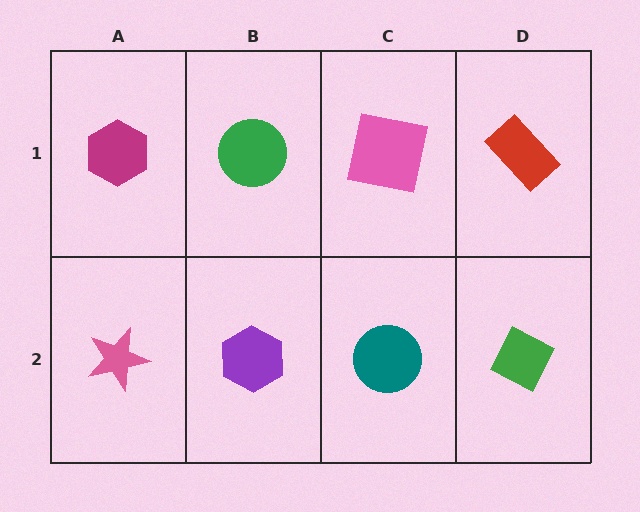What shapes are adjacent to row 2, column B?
A green circle (row 1, column B), a pink star (row 2, column A), a teal circle (row 2, column C).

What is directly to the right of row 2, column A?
A purple hexagon.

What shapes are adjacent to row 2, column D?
A red rectangle (row 1, column D), a teal circle (row 2, column C).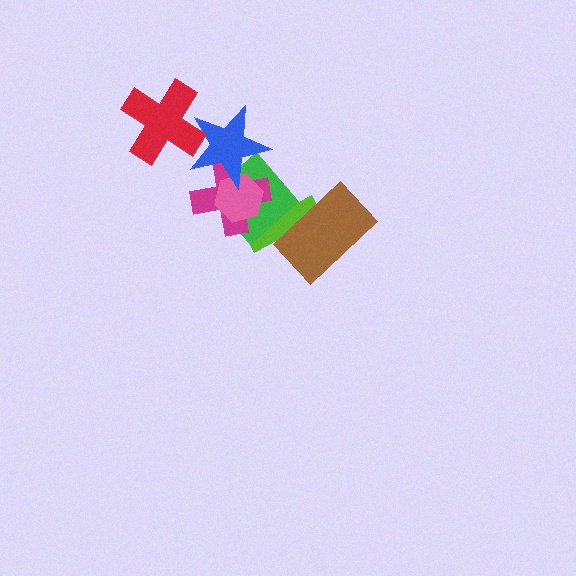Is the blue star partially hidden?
Yes, it is partially covered by another shape.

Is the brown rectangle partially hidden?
Yes, it is partially covered by another shape.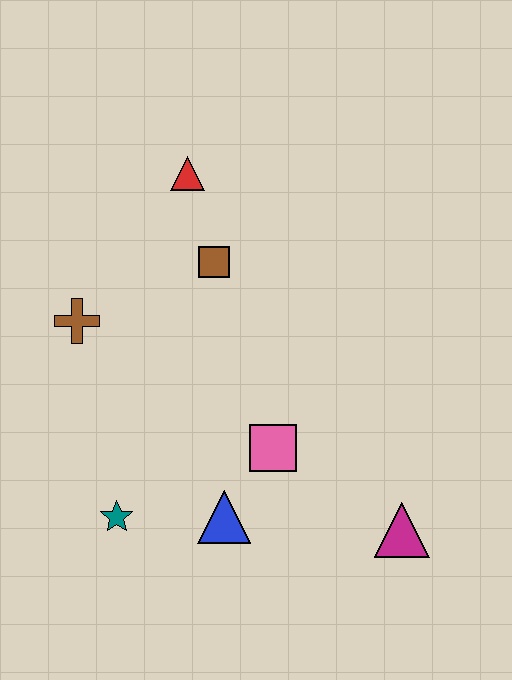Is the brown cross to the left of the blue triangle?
Yes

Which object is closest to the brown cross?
The brown square is closest to the brown cross.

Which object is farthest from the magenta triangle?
The red triangle is farthest from the magenta triangle.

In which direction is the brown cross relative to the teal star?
The brown cross is above the teal star.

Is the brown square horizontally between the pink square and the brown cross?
Yes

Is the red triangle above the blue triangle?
Yes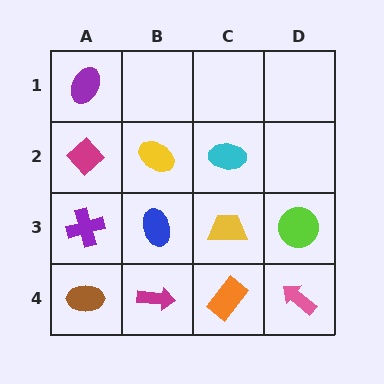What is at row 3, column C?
A yellow trapezoid.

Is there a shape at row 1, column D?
No, that cell is empty.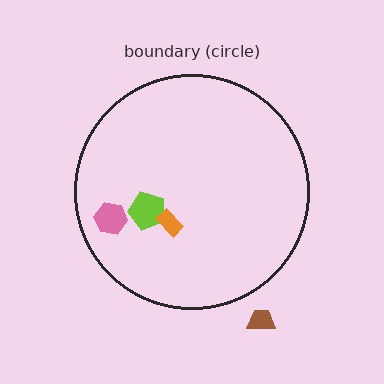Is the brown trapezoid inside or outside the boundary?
Outside.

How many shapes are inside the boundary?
3 inside, 1 outside.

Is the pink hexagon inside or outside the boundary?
Inside.